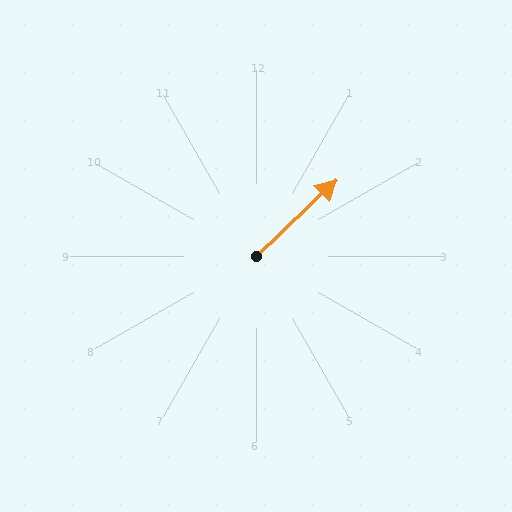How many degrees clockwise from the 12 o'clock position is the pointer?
Approximately 46 degrees.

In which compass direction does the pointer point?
Northeast.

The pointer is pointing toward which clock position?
Roughly 2 o'clock.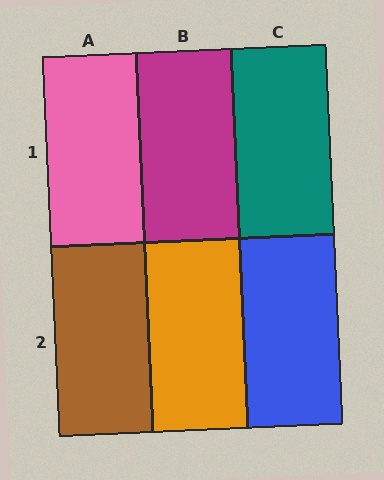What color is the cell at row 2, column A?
Brown.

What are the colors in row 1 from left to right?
Pink, magenta, teal.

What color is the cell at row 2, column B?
Orange.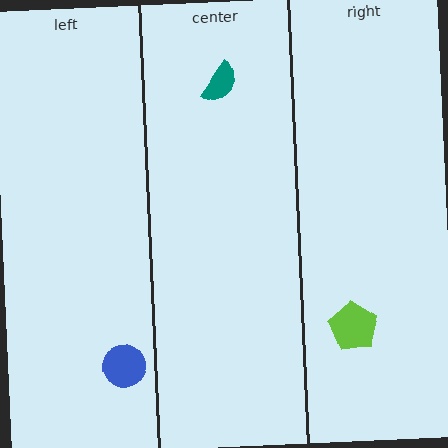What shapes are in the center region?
The teal semicircle.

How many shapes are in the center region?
1.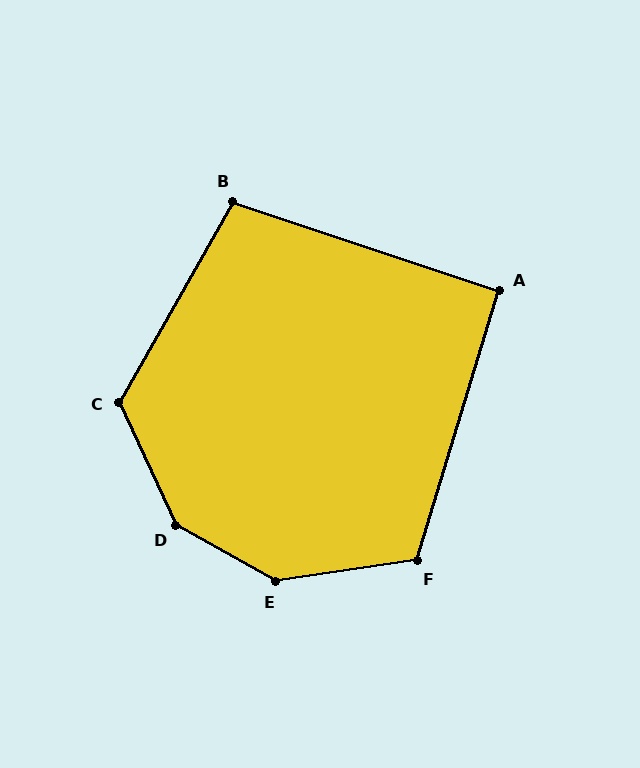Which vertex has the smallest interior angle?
A, at approximately 92 degrees.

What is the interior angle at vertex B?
Approximately 101 degrees (obtuse).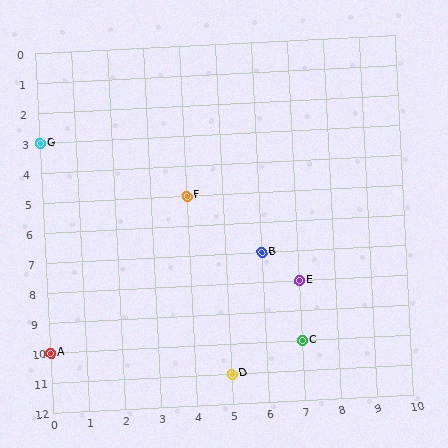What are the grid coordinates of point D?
Point D is at grid coordinates (5, 11).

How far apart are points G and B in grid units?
Points G and B are 6 columns and 4 rows apart (about 7.2 grid units diagonally).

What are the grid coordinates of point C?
Point C is at grid coordinates (7, 10).